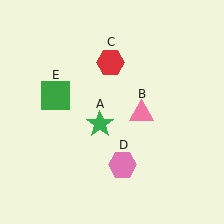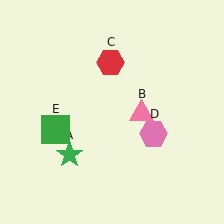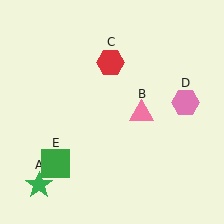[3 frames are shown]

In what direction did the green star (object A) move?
The green star (object A) moved down and to the left.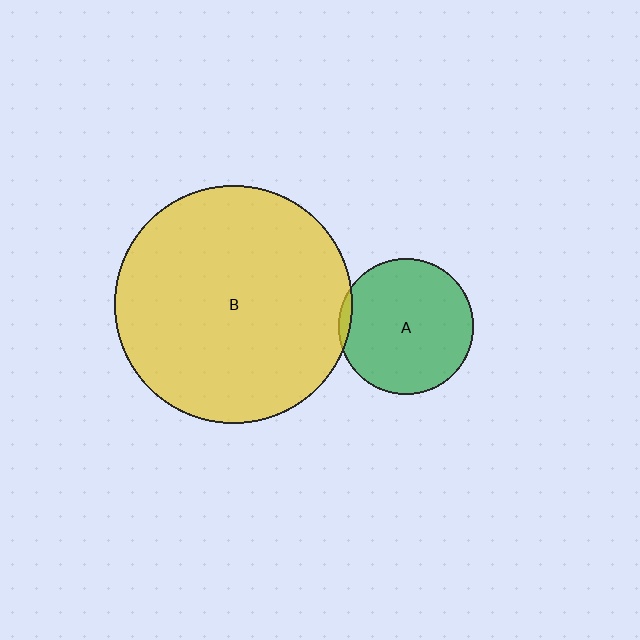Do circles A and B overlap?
Yes.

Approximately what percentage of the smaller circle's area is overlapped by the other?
Approximately 5%.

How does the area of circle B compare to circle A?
Approximately 3.1 times.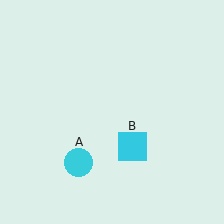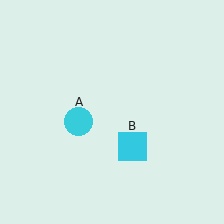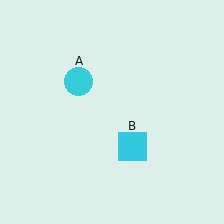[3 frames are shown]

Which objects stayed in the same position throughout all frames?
Cyan square (object B) remained stationary.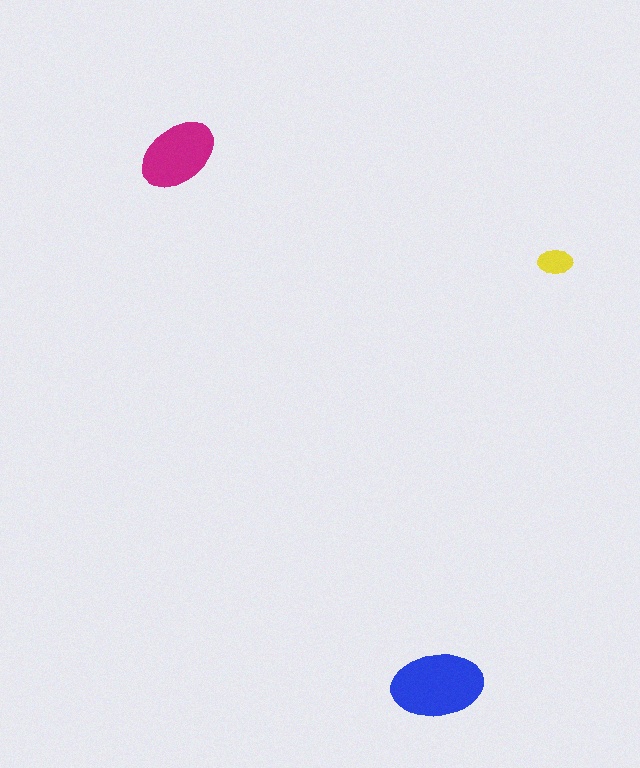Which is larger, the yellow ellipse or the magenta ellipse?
The magenta one.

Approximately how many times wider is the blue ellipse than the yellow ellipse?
About 2.5 times wider.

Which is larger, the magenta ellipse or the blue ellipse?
The blue one.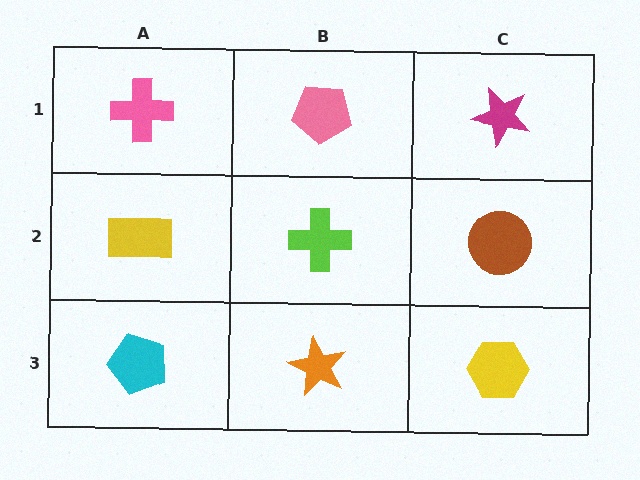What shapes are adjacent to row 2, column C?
A magenta star (row 1, column C), a yellow hexagon (row 3, column C), a lime cross (row 2, column B).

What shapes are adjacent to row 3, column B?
A lime cross (row 2, column B), a cyan pentagon (row 3, column A), a yellow hexagon (row 3, column C).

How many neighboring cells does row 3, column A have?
2.